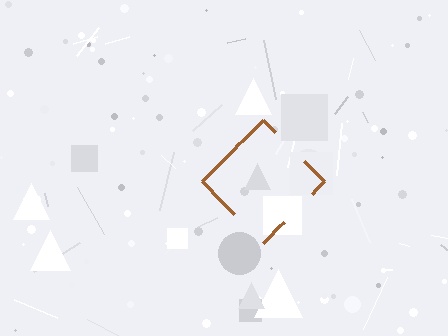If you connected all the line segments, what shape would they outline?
They would outline a diamond.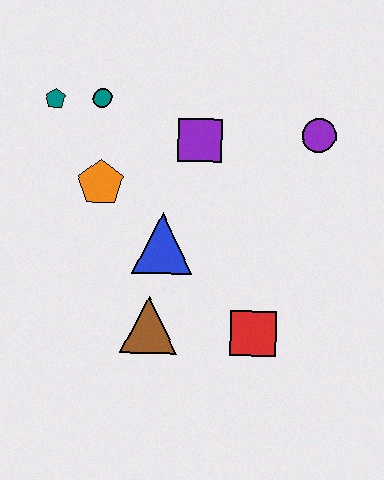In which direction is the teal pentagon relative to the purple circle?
The teal pentagon is to the left of the purple circle.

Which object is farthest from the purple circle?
The teal pentagon is farthest from the purple circle.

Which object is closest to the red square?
The brown triangle is closest to the red square.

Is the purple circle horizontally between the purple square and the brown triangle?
No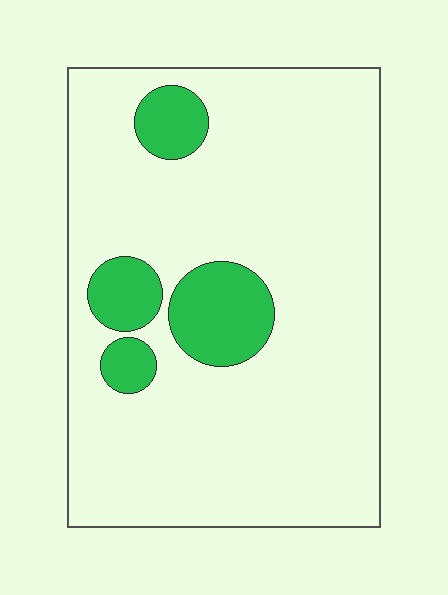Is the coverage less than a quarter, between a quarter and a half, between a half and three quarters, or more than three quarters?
Less than a quarter.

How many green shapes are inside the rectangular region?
4.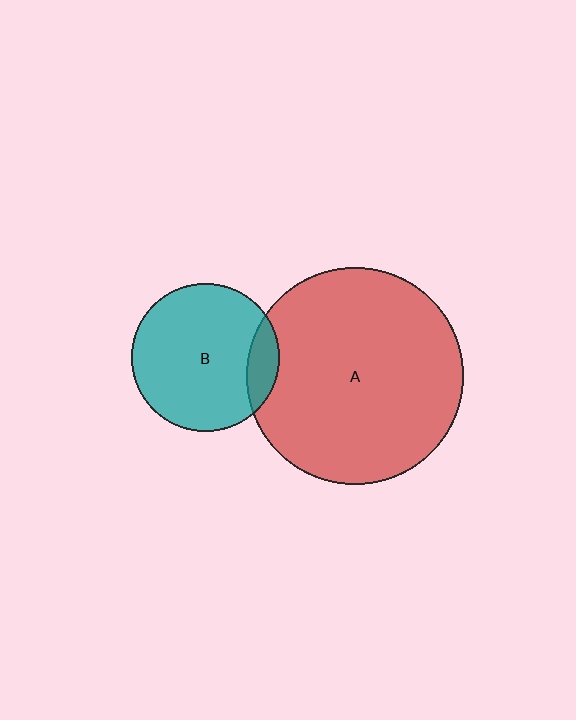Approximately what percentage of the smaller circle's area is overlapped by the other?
Approximately 15%.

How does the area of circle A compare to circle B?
Approximately 2.2 times.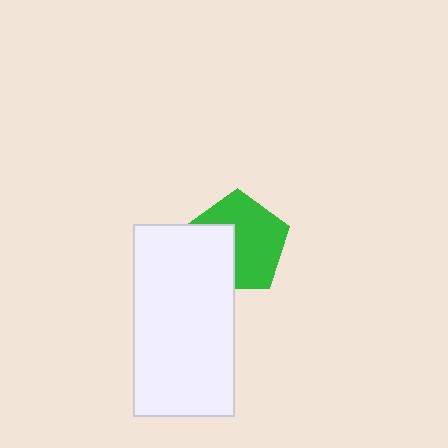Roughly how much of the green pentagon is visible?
About half of it is visible (roughly 63%).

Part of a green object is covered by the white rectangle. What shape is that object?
It is a pentagon.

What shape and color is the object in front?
The object in front is a white rectangle.